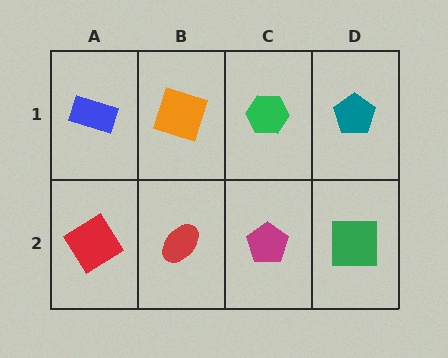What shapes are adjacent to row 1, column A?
A red diamond (row 2, column A), an orange square (row 1, column B).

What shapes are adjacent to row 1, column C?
A magenta pentagon (row 2, column C), an orange square (row 1, column B), a teal pentagon (row 1, column D).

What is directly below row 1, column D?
A green square.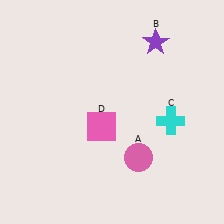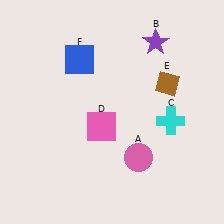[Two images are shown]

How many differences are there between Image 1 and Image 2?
There are 2 differences between the two images.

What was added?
A brown diamond (E), a blue square (F) were added in Image 2.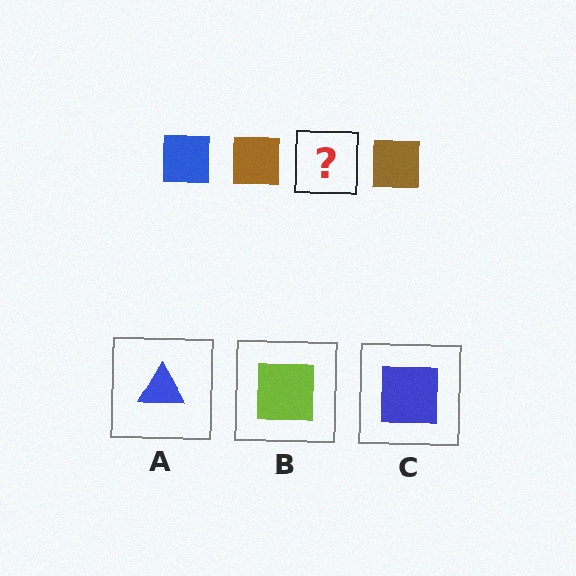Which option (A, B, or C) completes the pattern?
C.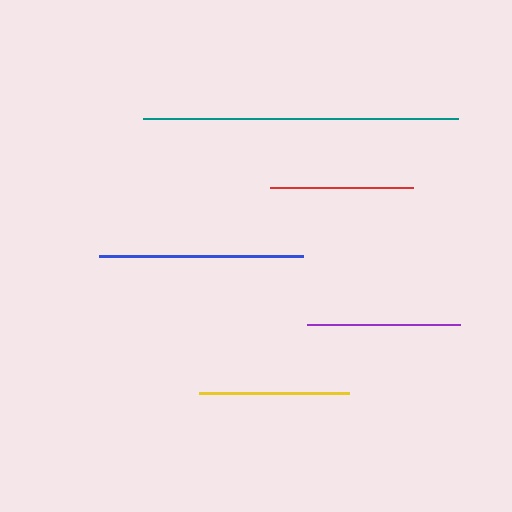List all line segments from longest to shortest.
From longest to shortest: teal, blue, purple, yellow, red.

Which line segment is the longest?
The teal line is the longest at approximately 315 pixels.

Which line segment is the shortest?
The red line is the shortest at approximately 143 pixels.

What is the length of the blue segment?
The blue segment is approximately 204 pixels long.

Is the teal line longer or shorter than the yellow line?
The teal line is longer than the yellow line.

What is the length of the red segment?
The red segment is approximately 143 pixels long.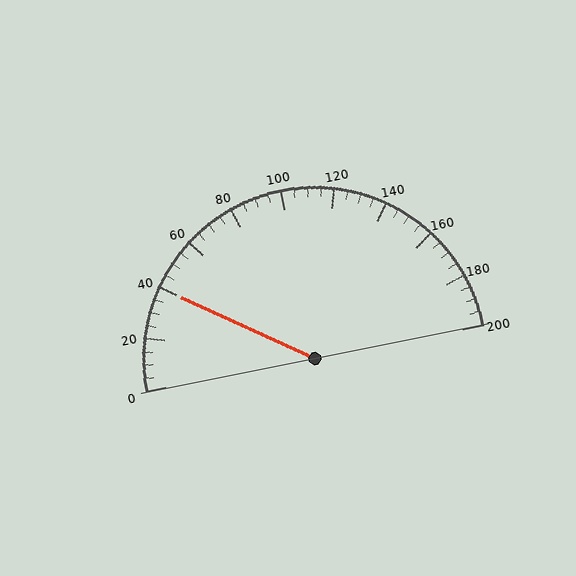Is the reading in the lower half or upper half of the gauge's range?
The reading is in the lower half of the range (0 to 200).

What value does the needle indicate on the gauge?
The needle indicates approximately 40.